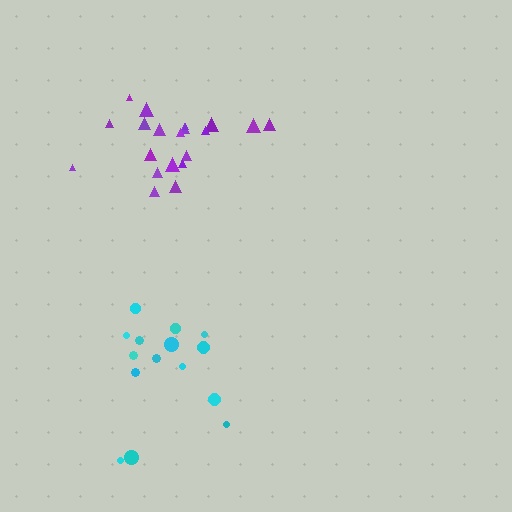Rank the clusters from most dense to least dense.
purple, cyan.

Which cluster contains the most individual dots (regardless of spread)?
Purple (21).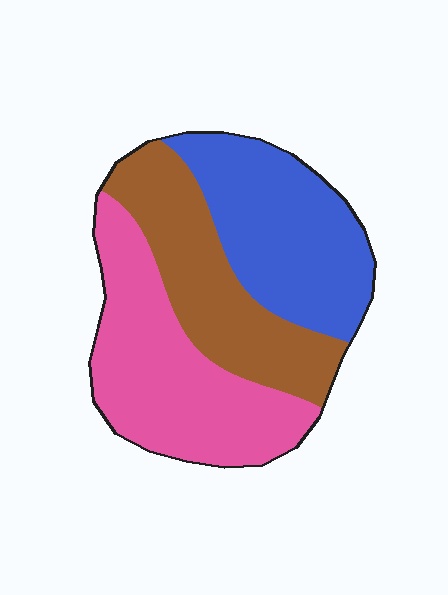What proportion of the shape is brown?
Brown takes up between a quarter and a half of the shape.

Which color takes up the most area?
Pink, at roughly 35%.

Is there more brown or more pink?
Pink.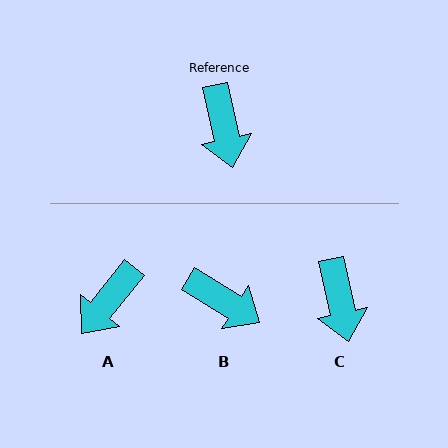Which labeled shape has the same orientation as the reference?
C.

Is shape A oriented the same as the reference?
No, it is off by about 51 degrees.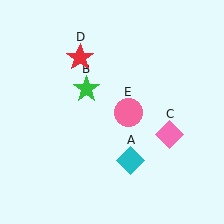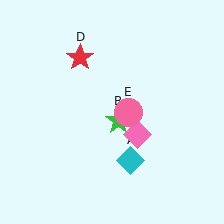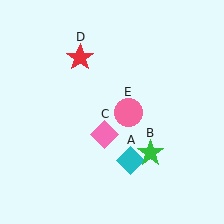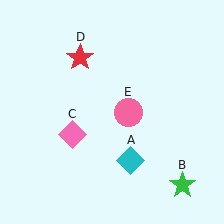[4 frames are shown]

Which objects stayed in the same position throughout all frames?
Cyan diamond (object A) and red star (object D) and pink circle (object E) remained stationary.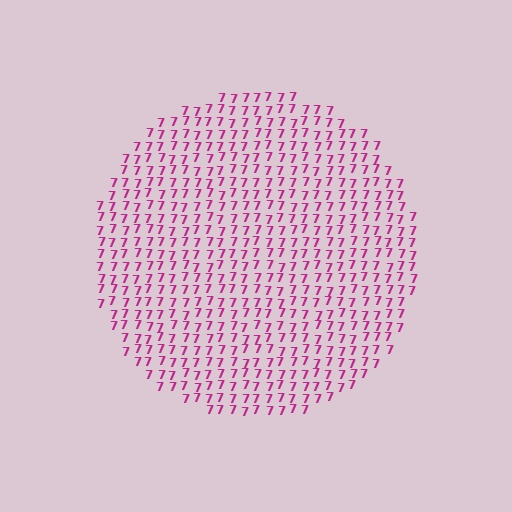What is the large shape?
The large shape is a circle.